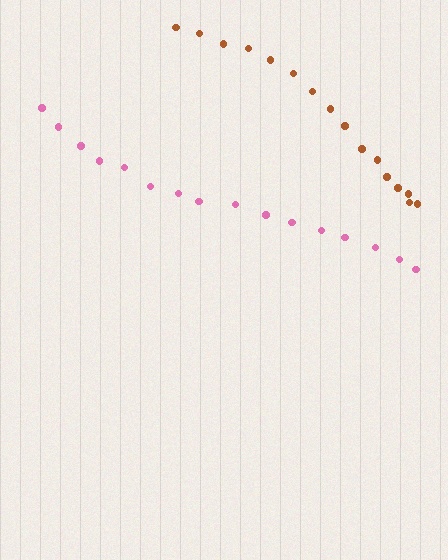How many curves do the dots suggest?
There are 2 distinct paths.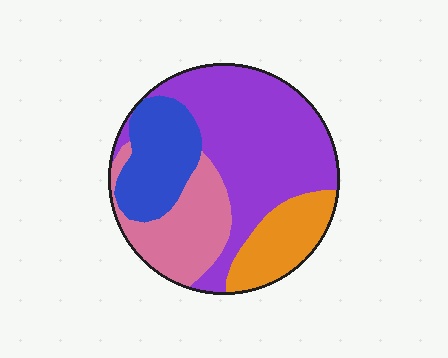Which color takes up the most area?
Purple, at roughly 45%.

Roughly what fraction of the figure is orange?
Orange takes up about one sixth (1/6) of the figure.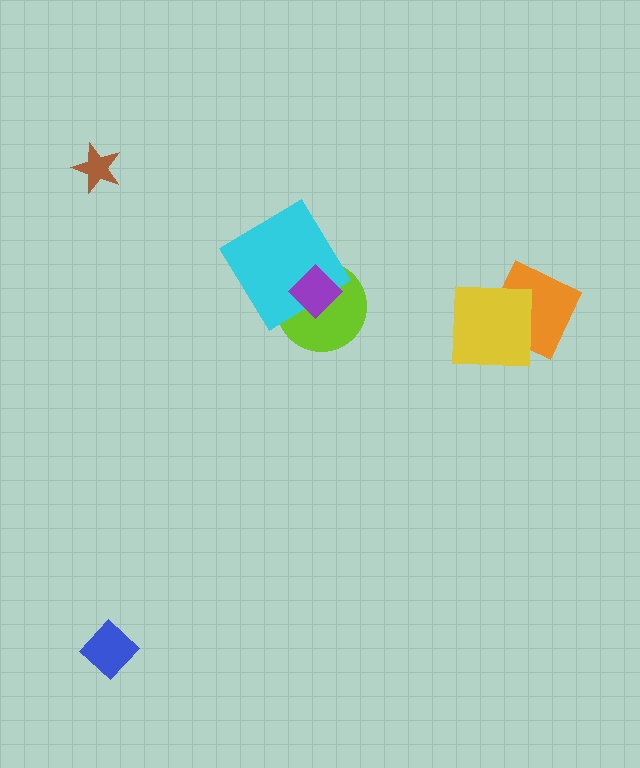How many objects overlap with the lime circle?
2 objects overlap with the lime circle.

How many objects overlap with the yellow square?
1 object overlaps with the yellow square.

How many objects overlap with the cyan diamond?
2 objects overlap with the cyan diamond.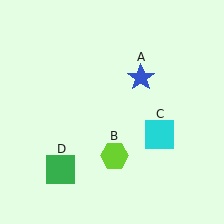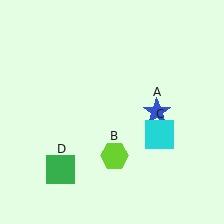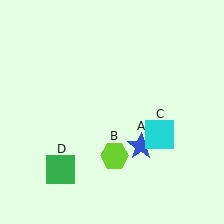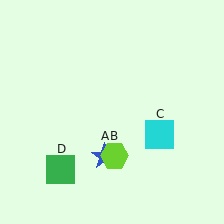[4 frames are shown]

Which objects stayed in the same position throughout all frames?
Lime hexagon (object B) and cyan square (object C) and green square (object D) remained stationary.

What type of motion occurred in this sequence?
The blue star (object A) rotated clockwise around the center of the scene.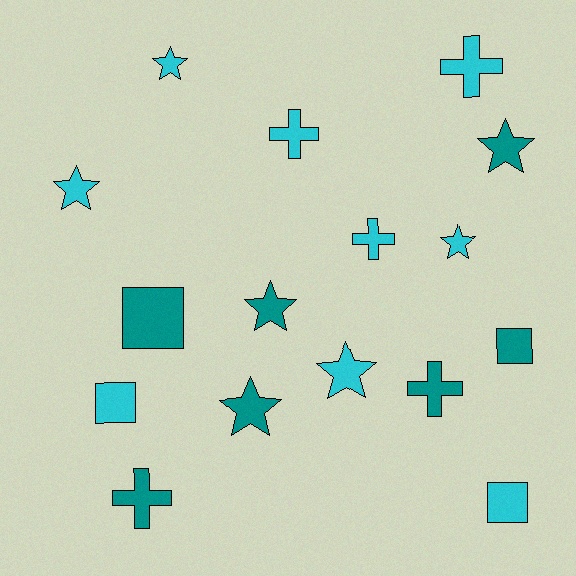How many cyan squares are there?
There are 2 cyan squares.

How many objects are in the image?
There are 16 objects.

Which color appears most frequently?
Cyan, with 9 objects.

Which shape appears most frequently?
Star, with 7 objects.